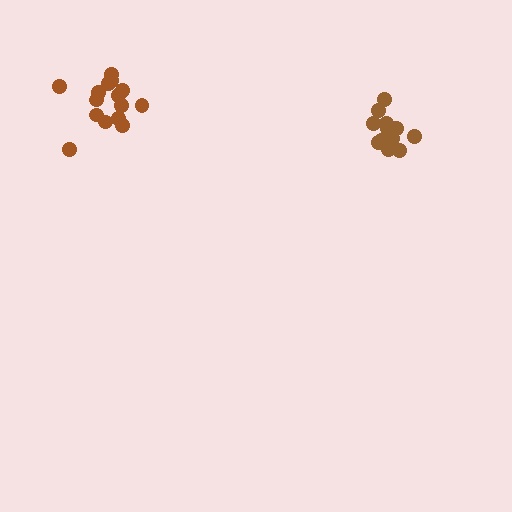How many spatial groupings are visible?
There are 2 spatial groupings.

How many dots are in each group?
Group 1: 13 dots, Group 2: 15 dots (28 total).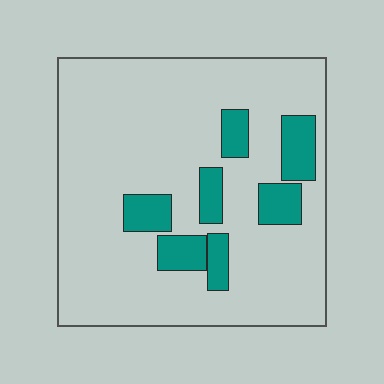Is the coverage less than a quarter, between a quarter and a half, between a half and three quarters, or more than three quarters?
Less than a quarter.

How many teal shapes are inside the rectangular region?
7.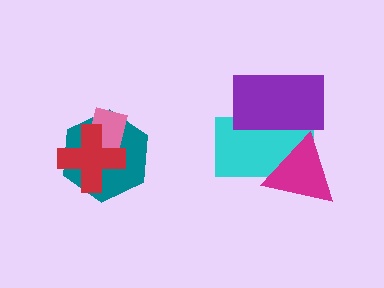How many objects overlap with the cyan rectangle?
2 objects overlap with the cyan rectangle.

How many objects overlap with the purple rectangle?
2 objects overlap with the purple rectangle.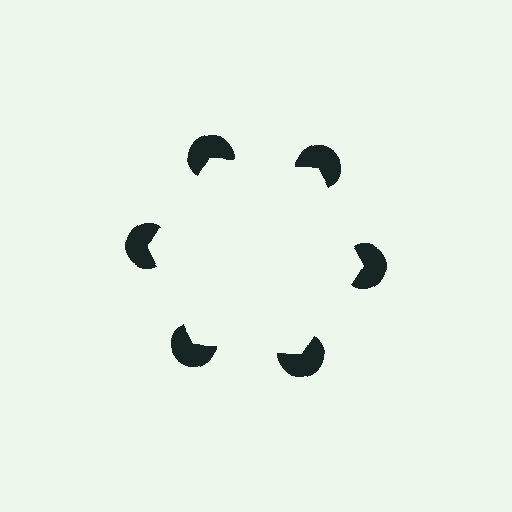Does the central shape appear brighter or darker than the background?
It typically appears slightly brighter than the background, even though no actual brightness change is drawn.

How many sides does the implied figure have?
6 sides.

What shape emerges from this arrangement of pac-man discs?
An illusory hexagon — its edges are inferred from the aligned wedge cuts in the pac-man discs, not physically drawn.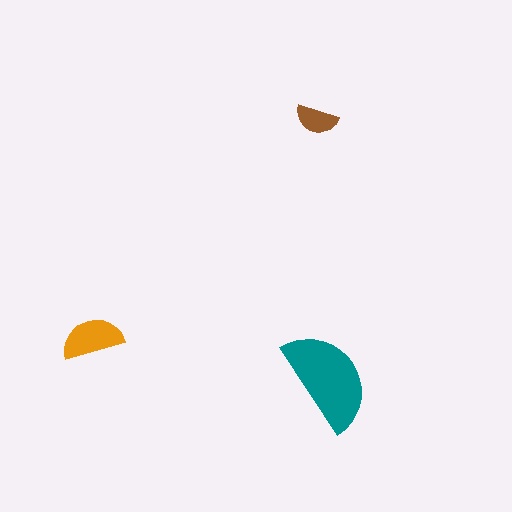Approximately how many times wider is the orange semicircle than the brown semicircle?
About 1.5 times wider.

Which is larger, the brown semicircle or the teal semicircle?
The teal one.